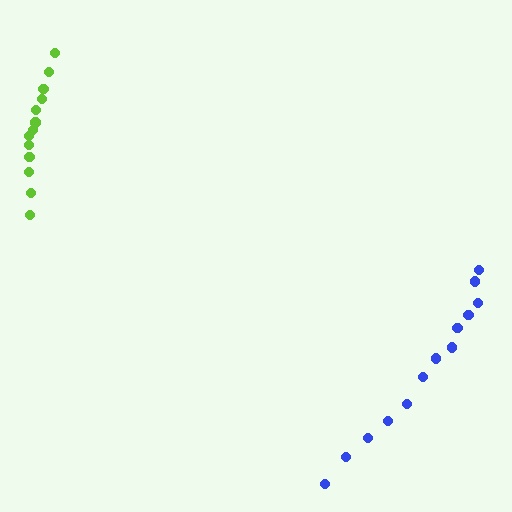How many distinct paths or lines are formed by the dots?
There are 2 distinct paths.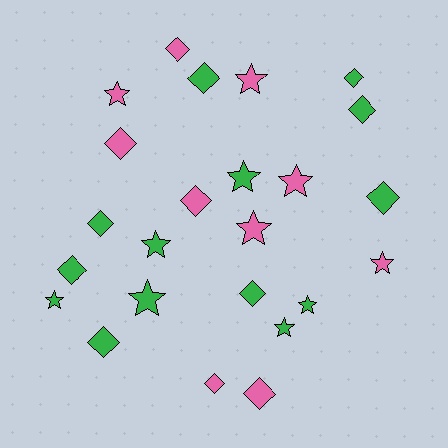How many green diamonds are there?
There are 8 green diamonds.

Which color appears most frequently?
Green, with 14 objects.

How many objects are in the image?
There are 24 objects.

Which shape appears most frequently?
Diamond, with 13 objects.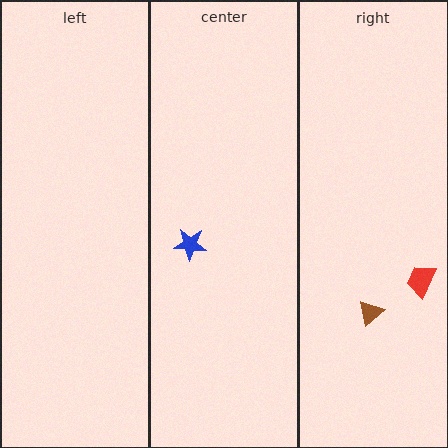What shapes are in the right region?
The red trapezoid, the brown triangle.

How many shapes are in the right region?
2.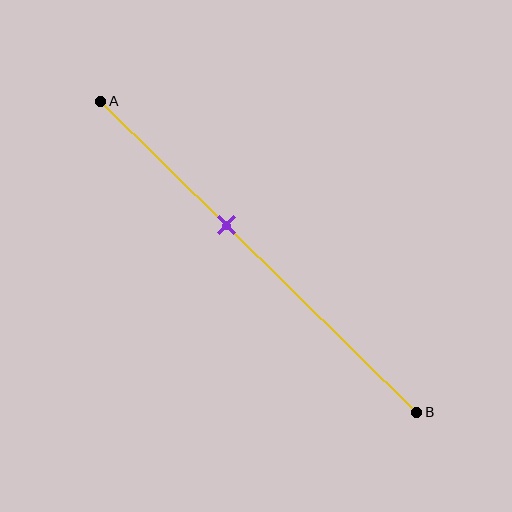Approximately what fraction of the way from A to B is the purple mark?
The purple mark is approximately 40% of the way from A to B.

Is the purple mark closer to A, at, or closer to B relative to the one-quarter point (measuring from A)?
The purple mark is closer to point B than the one-quarter point of segment AB.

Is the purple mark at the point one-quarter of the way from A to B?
No, the mark is at about 40% from A, not at the 25% one-quarter point.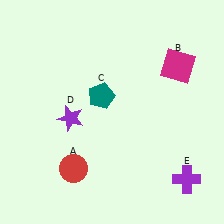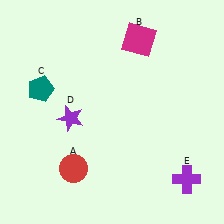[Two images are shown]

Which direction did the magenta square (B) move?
The magenta square (B) moved left.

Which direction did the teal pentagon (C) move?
The teal pentagon (C) moved left.